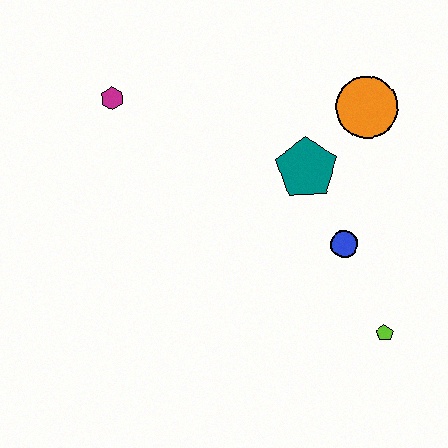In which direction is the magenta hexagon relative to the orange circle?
The magenta hexagon is to the left of the orange circle.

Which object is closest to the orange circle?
The teal pentagon is closest to the orange circle.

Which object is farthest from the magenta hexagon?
The lime pentagon is farthest from the magenta hexagon.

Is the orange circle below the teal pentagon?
No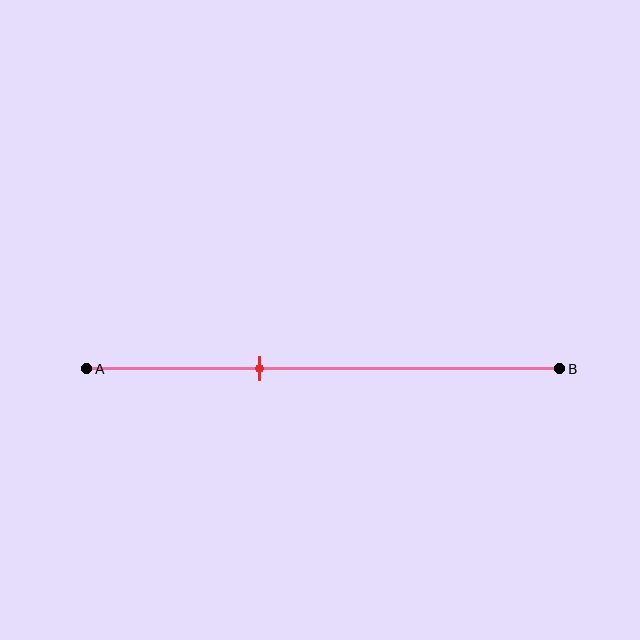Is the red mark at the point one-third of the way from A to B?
No, the mark is at about 35% from A, not at the 33% one-third point.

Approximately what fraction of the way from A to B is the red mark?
The red mark is approximately 35% of the way from A to B.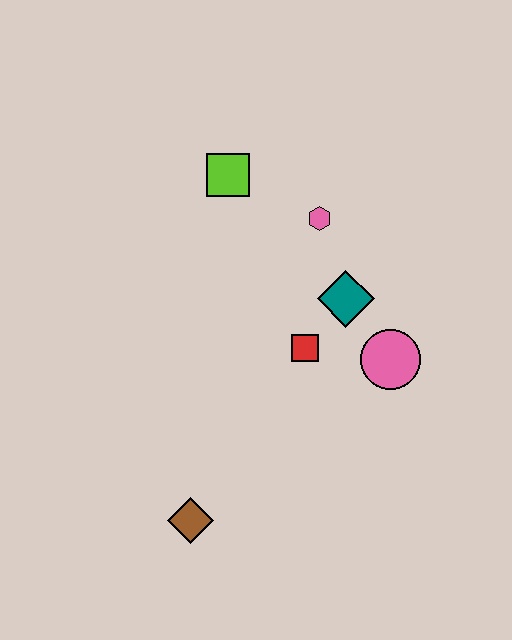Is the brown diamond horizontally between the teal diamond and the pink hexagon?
No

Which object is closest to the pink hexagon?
The teal diamond is closest to the pink hexagon.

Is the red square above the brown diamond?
Yes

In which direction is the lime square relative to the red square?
The lime square is above the red square.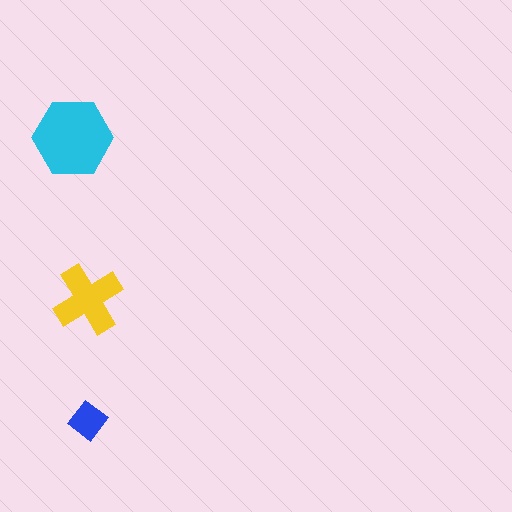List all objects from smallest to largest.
The blue diamond, the yellow cross, the cyan hexagon.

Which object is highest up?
The cyan hexagon is topmost.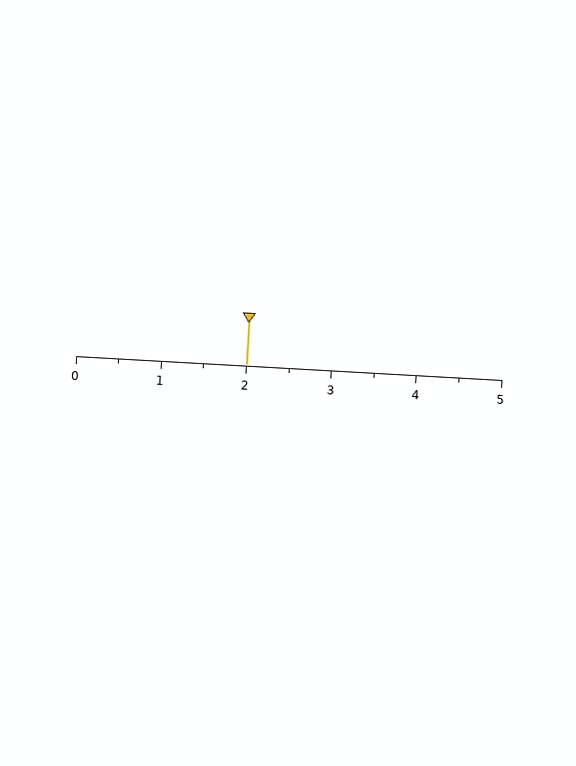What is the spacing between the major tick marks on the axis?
The major ticks are spaced 1 apart.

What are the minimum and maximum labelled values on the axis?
The axis runs from 0 to 5.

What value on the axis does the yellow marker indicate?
The marker indicates approximately 2.